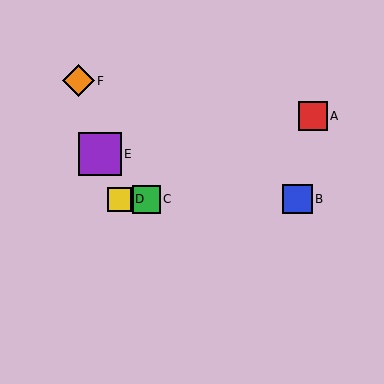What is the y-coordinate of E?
Object E is at y≈154.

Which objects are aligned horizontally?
Objects B, C, D are aligned horizontally.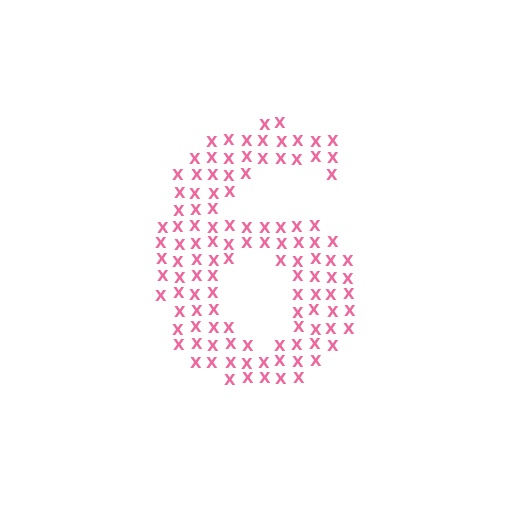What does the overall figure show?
The overall figure shows the digit 6.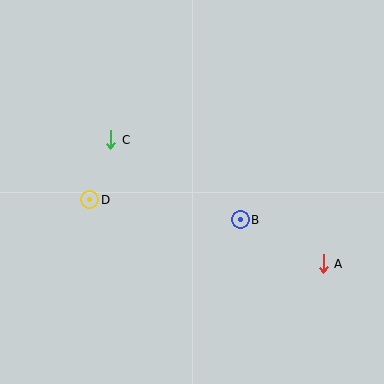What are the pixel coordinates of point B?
Point B is at (240, 220).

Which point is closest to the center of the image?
Point B at (240, 220) is closest to the center.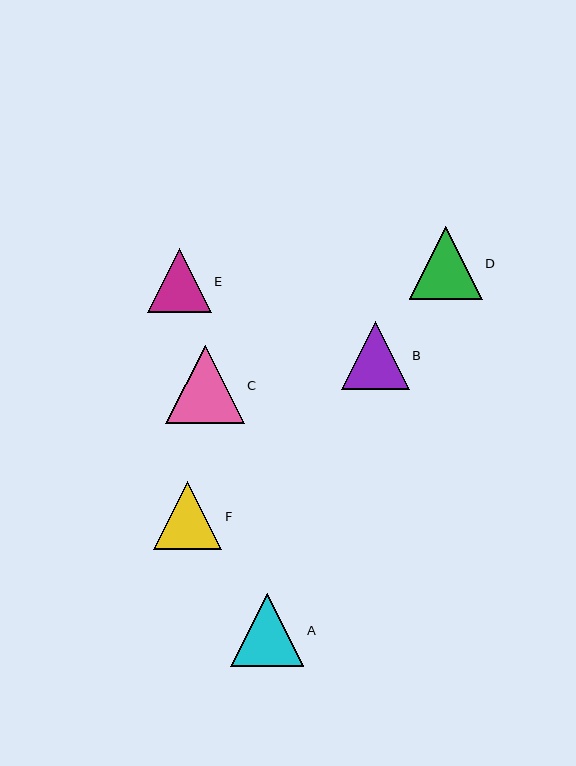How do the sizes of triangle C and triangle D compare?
Triangle C and triangle D are approximately the same size.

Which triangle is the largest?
Triangle C is the largest with a size of approximately 78 pixels.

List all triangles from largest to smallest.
From largest to smallest: C, A, D, F, B, E.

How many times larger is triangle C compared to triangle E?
Triangle C is approximately 1.2 times the size of triangle E.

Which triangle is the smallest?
Triangle E is the smallest with a size of approximately 64 pixels.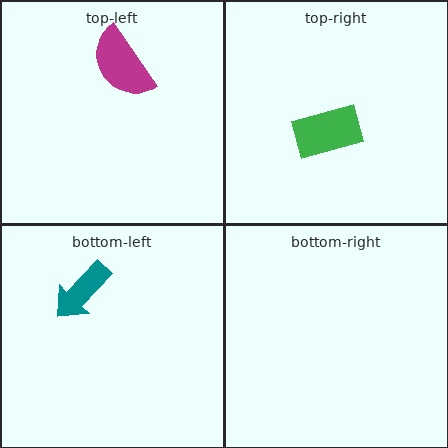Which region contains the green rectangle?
The top-right region.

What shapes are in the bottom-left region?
The teal arrow.